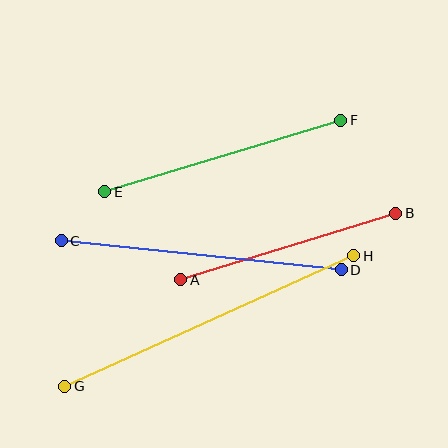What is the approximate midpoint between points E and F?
The midpoint is at approximately (223, 156) pixels.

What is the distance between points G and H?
The distance is approximately 317 pixels.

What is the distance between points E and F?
The distance is approximately 247 pixels.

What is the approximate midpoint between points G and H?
The midpoint is at approximately (209, 321) pixels.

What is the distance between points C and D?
The distance is approximately 281 pixels.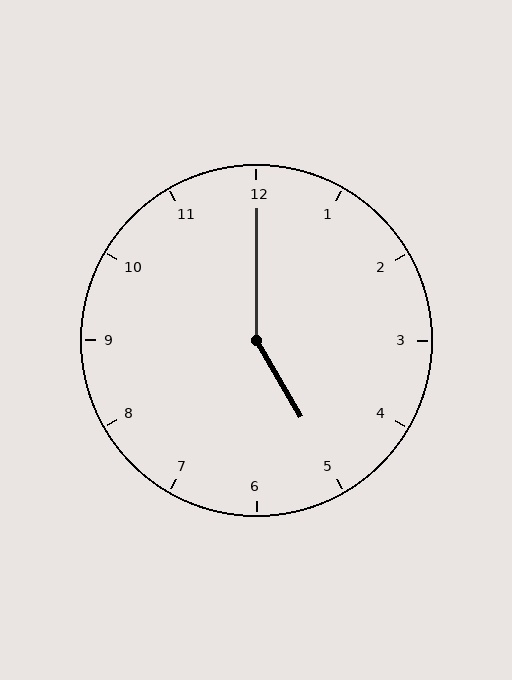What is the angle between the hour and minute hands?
Approximately 150 degrees.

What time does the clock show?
5:00.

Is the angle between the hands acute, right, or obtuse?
It is obtuse.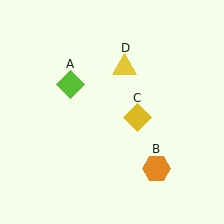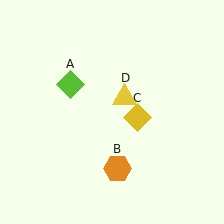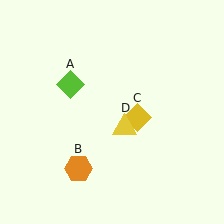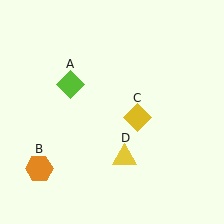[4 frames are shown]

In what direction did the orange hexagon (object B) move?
The orange hexagon (object B) moved left.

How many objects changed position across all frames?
2 objects changed position: orange hexagon (object B), yellow triangle (object D).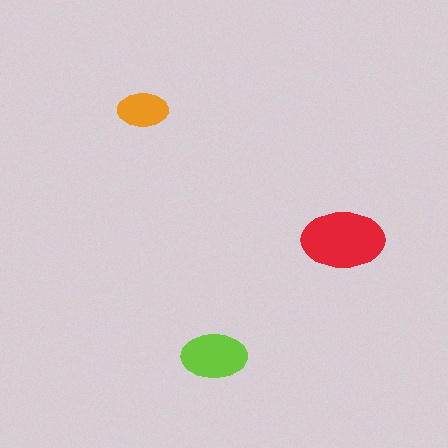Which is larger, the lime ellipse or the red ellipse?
The red one.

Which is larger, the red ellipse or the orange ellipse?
The red one.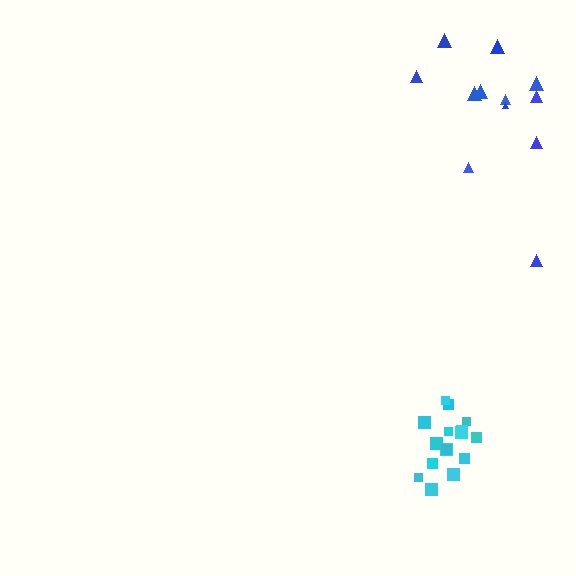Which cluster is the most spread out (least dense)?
Blue.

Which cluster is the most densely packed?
Cyan.